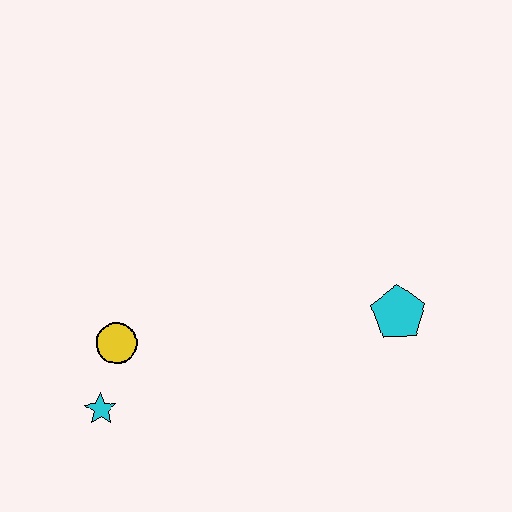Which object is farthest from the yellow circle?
The cyan pentagon is farthest from the yellow circle.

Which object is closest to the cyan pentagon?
The yellow circle is closest to the cyan pentagon.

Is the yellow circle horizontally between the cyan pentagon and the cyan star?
Yes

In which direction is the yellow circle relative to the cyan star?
The yellow circle is above the cyan star.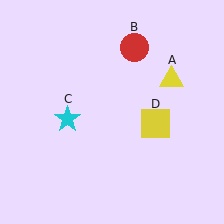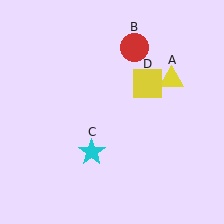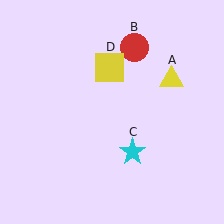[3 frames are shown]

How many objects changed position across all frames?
2 objects changed position: cyan star (object C), yellow square (object D).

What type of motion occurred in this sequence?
The cyan star (object C), yellow square (object D) rotated counterclockwise around the center of the scene.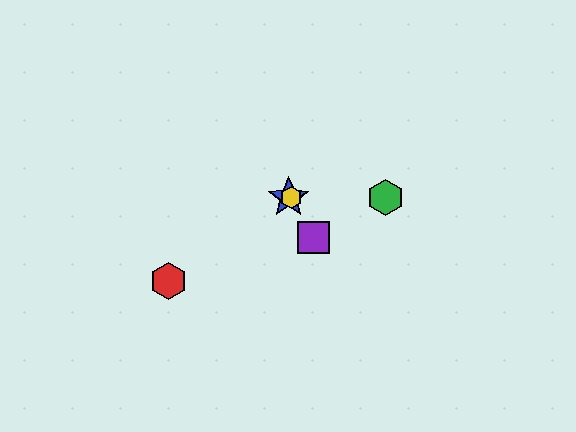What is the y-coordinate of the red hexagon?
The red hexagon is at y≈281.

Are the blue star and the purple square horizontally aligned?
No, the blue star is at y≈198 and the purple square is at y≈238.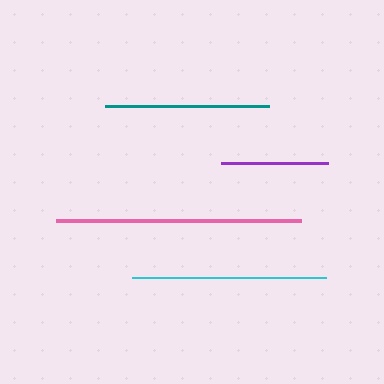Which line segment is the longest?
The pink line is the longest at approximately 245 pixels.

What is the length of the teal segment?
The teal segment is approximately 163 pixels long.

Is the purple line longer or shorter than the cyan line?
The cyan line is longer than the purple line.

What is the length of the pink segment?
The pink segment is approximately 245 pixels long.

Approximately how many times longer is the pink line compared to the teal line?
The pink line is approximately 1.5 times the length of the teal line.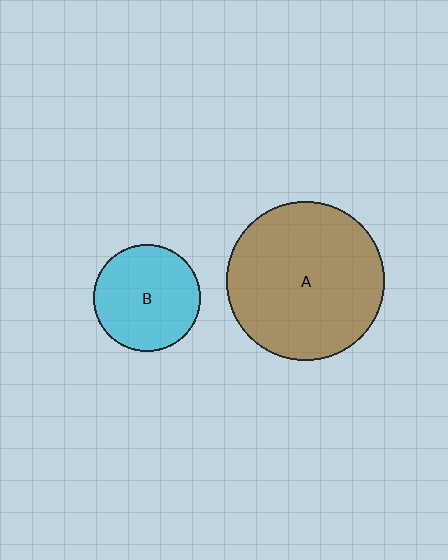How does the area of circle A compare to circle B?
Approximately 2.2 times.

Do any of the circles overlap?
No, none of the circles overlap.